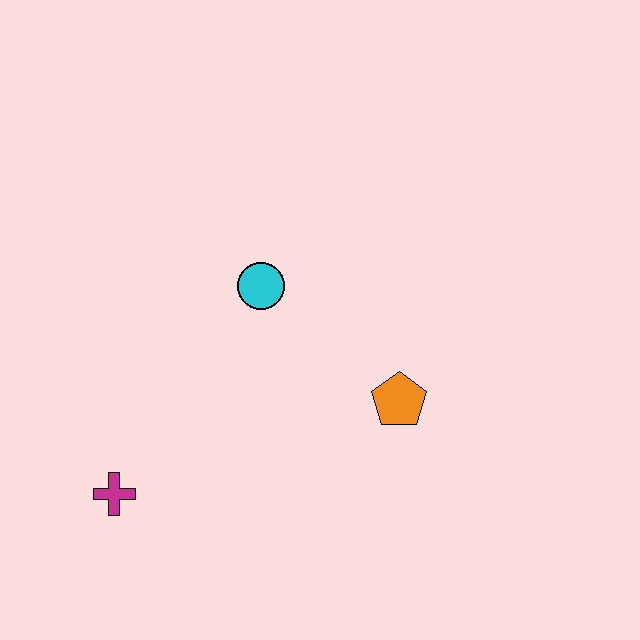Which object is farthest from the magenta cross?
The orange pentagon is farthest from the magenta cross.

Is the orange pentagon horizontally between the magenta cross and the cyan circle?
No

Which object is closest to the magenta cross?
The cyan circle is closest to the magenta cross.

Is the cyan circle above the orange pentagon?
Yes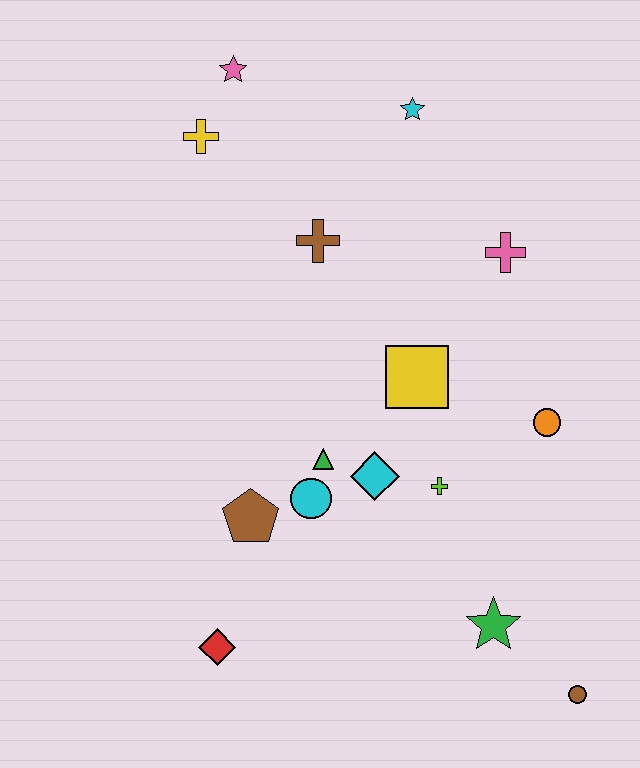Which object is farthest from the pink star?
The brown circle is farthest from the pink star.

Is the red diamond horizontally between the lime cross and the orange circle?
No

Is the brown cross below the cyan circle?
No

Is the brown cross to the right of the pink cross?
No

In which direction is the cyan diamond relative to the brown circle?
The cyan diamond is above the brown circle.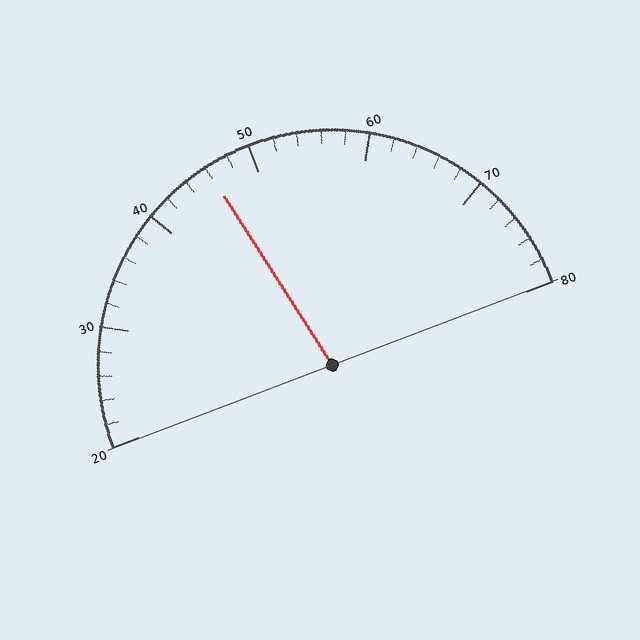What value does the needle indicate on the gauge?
The needle indicates approximately 46.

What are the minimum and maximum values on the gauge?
The gauge ranges from 20 to 80.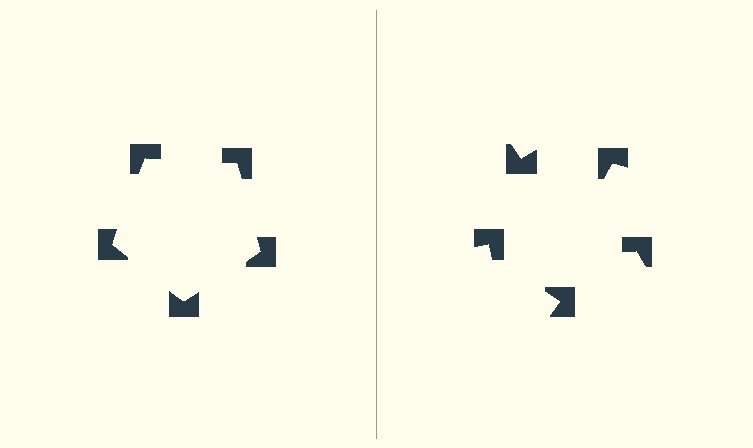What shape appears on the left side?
An illusory pentagon.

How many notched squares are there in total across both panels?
10 — 5 on each side.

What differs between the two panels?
The notched squares are positioned identically on both sides; only the wedge orientations differ. On the left they align to a pentagon; on the right they are misaligned.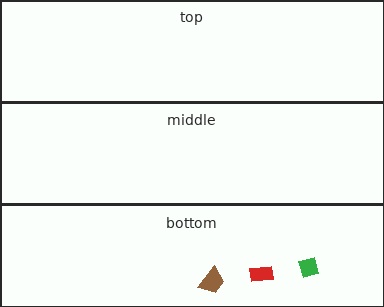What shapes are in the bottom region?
The brown trapezoid, the green square, the red rectangle.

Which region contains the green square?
The bottom region.